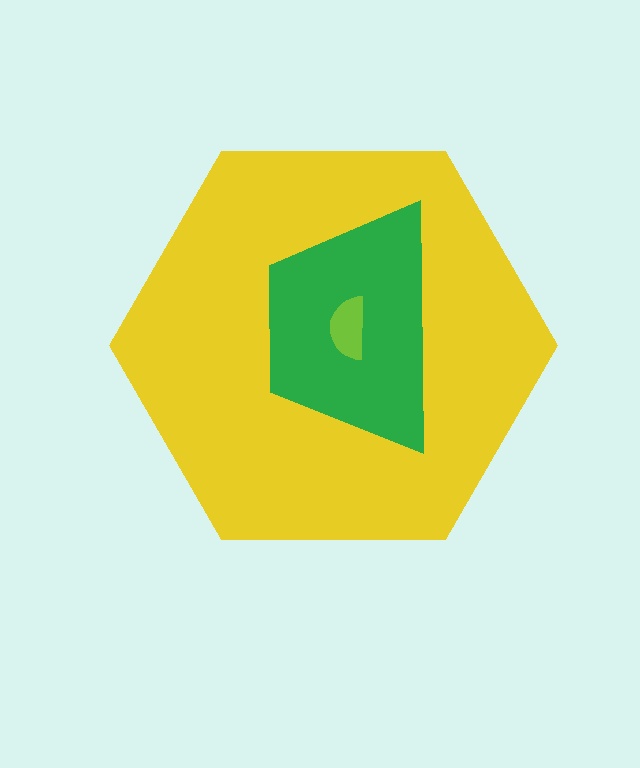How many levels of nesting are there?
3.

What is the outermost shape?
The yellow hexagon.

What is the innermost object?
The lime semicircle.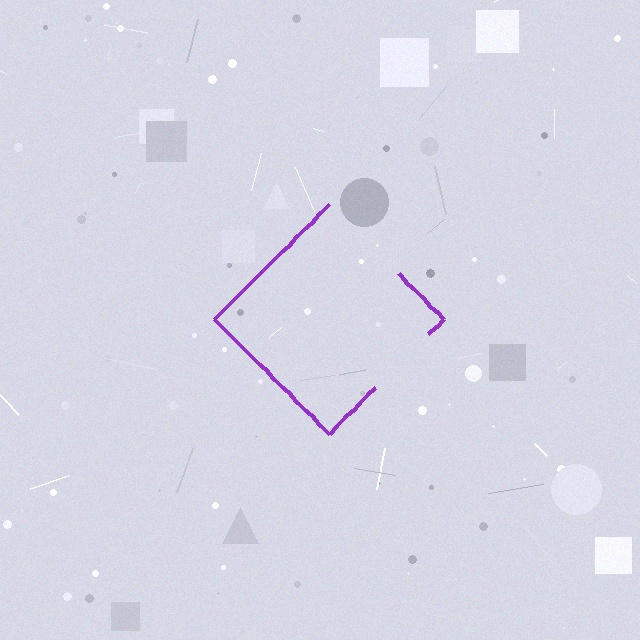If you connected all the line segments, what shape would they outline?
They would outline a diamond.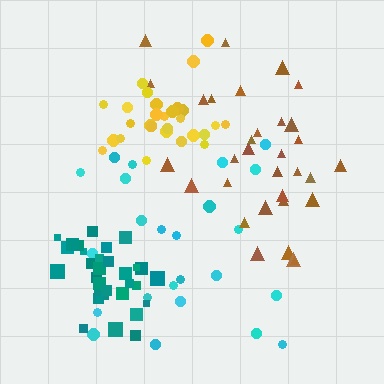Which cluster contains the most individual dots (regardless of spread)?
Brown (32).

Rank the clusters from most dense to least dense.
teal, yellow, brown, cyan.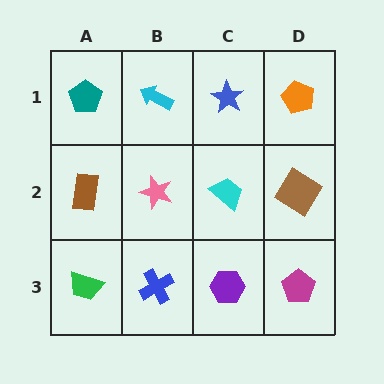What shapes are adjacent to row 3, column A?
A brown rectangle (row 2, column A), a blue cross (row 3, column B).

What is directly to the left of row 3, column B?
A green trapezoid.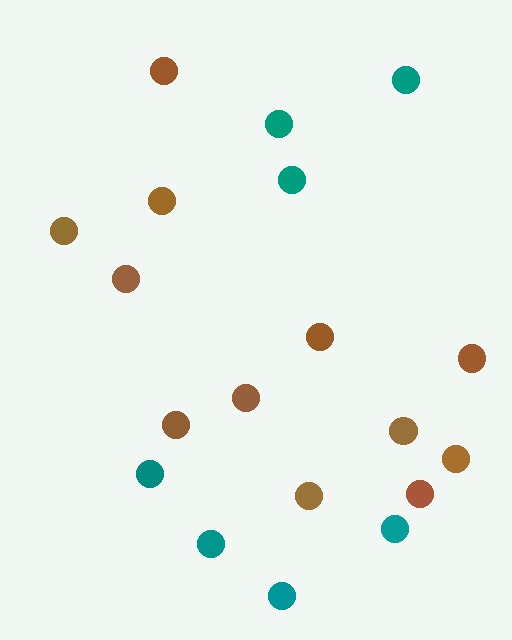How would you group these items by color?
There are 2 groups: one group of teal circles (7) and one group of brown circles (12).